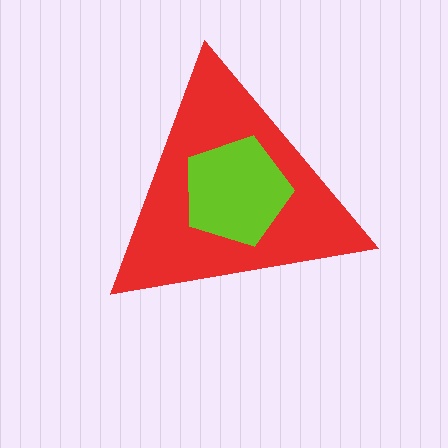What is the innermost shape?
The lime pentagon.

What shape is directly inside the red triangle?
The lime pentagon.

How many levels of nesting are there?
2.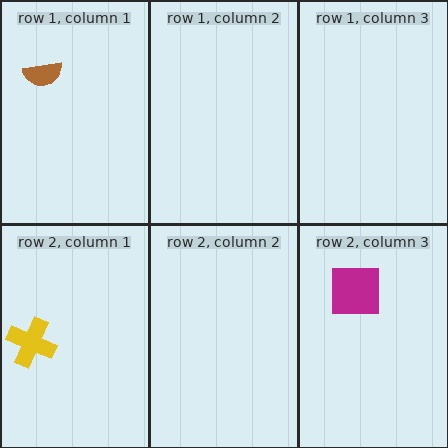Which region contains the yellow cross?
The row 2, column 1 region.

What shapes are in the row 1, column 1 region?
The brown semicircle.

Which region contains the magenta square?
The row 2, column 3 region.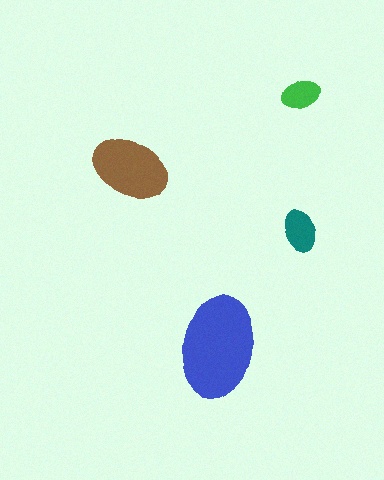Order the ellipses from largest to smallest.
the blue one, the brown one, the teal one, the green one.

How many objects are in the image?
There are 4 objects in the image.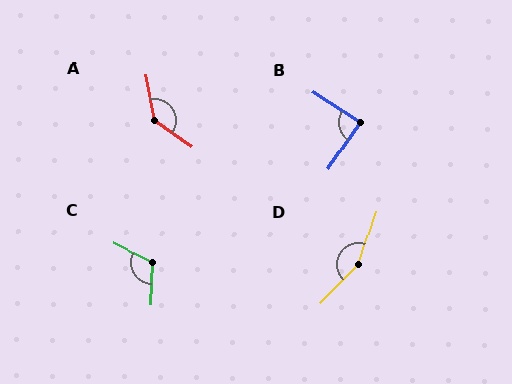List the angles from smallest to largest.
B (89°), C (114°), A (135°), D (154°).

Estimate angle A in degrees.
Approximately 135 degrees.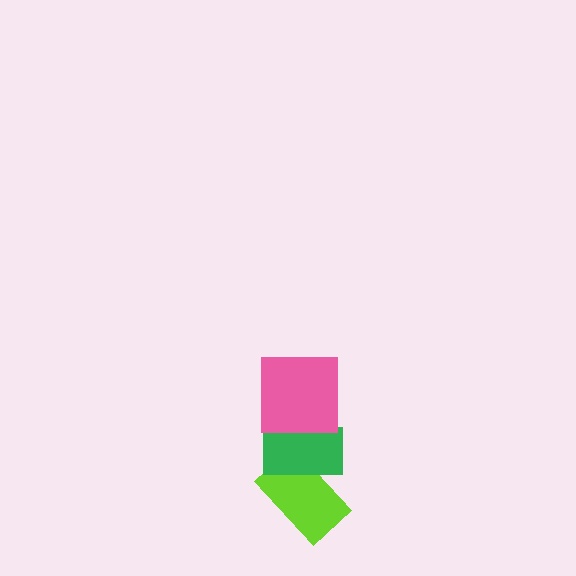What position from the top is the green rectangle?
The green rectangle is 2nd from the top.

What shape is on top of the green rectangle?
The pink square is on top of the green rectangle.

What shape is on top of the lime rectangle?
The green rectangle is on top of the lime rectangle.